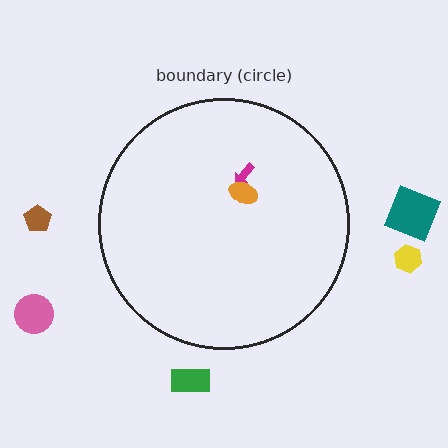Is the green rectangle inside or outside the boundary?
Outside.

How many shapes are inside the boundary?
2 inside, 5 outside.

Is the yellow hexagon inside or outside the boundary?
Outside.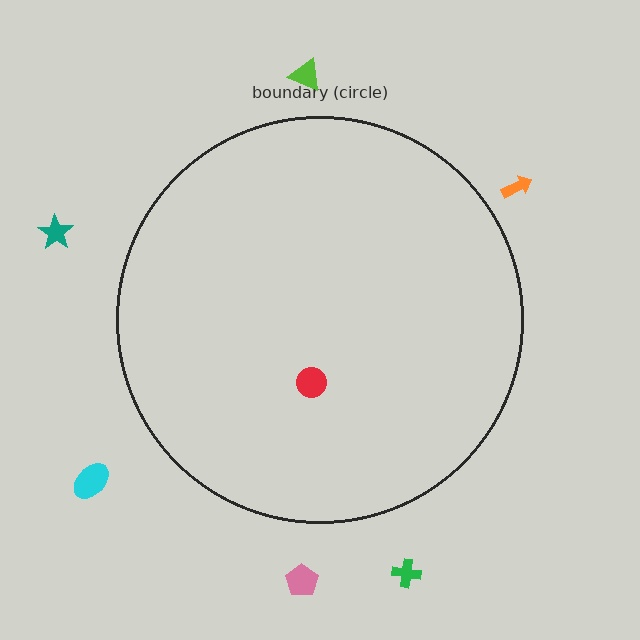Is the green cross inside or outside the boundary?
Outside.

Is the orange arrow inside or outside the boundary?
Outside.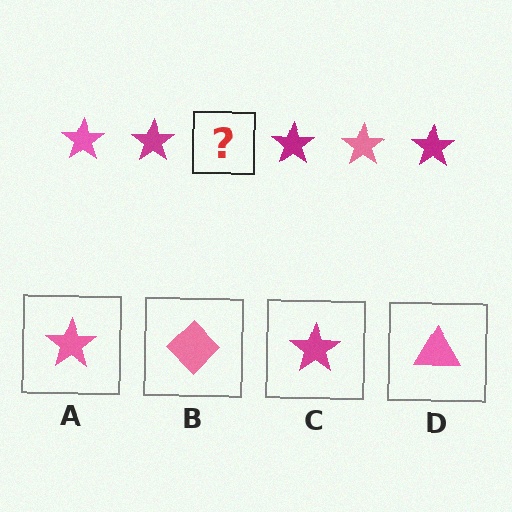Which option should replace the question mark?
Option A.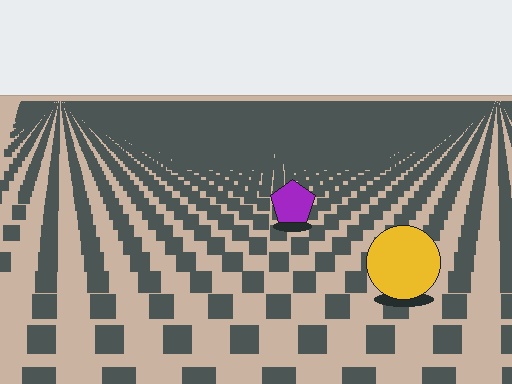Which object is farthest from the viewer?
The purple pentagon is farthest from the viewer. It appears smaller and the ground texture around it is denser.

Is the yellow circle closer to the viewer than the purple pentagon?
Yes. The yellow circle is closer — you can tell from the texture gradient: the ground texture is coarser near it.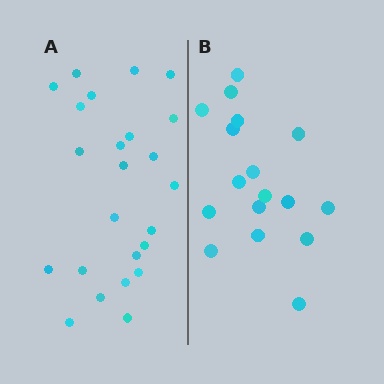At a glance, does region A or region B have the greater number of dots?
Region A (the left region) has more dots.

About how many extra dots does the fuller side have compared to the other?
Region A has roughly 8 or so more dots than region B.